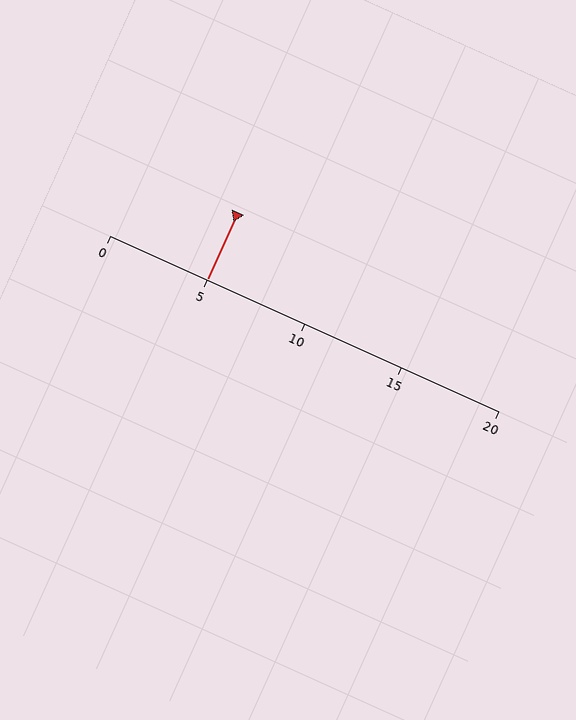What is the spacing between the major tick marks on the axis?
The major ticks are spaced 5 apart.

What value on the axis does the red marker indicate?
The marker indicates approximately 5.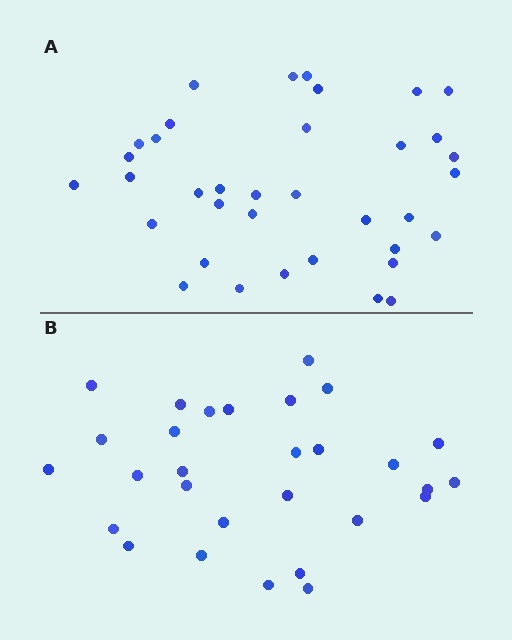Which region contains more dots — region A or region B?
Region A (the top region) has more dots.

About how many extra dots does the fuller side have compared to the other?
Region A has roughly 8 or so more dots than region B.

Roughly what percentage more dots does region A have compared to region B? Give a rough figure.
About 25% more.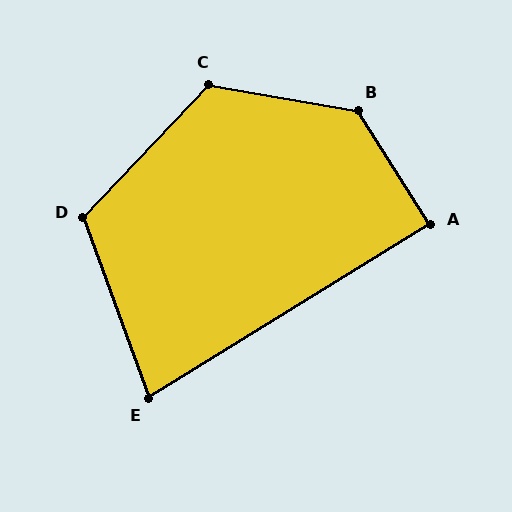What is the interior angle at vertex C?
Approximately 124 degrees (obtuse).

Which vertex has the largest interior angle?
B, at approximately 132 degrees.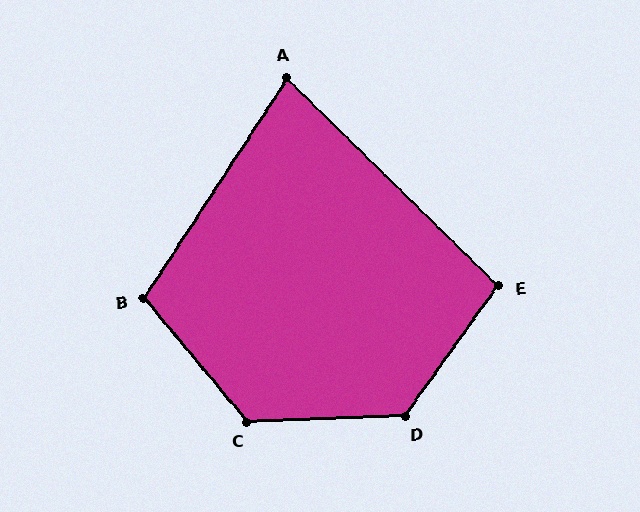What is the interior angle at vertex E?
Approximately 99 degrees (obtuse).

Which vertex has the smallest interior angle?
A, at approximately 79 degrees.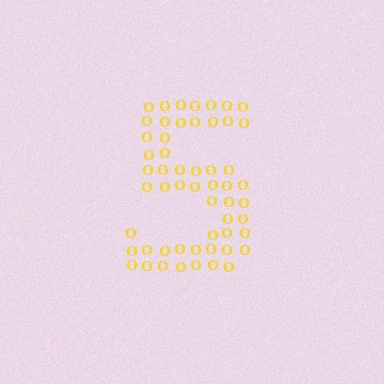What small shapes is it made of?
It is made of small letter O's.